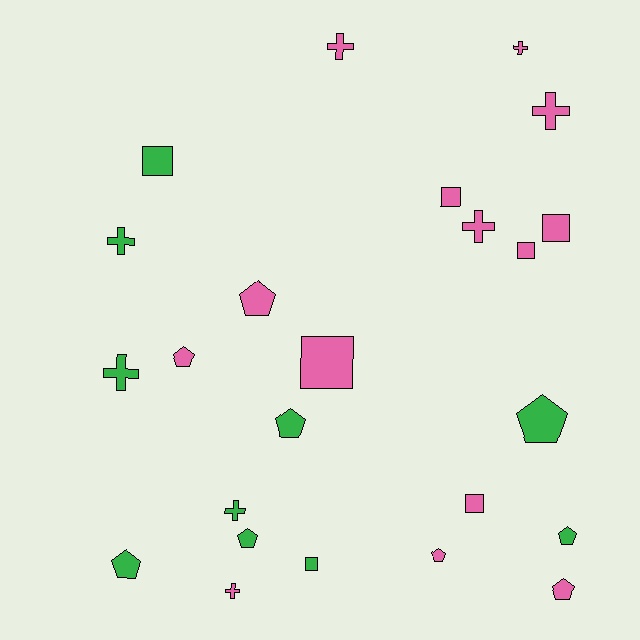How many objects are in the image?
There are 24 objects.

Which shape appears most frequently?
Pentagon, with 9 objects.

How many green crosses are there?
There are 3 green crosses.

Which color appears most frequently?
Pink, with 14 objects.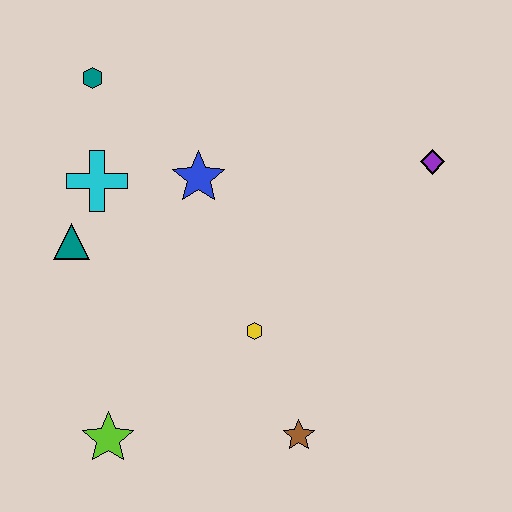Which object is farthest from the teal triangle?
The purple diamond is farthest from the teal triangle.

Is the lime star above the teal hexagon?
No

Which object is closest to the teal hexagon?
The cyan cross is closest to the teal hexagon.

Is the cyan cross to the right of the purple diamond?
No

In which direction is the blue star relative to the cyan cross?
The blue star is to the right of the cyan cross.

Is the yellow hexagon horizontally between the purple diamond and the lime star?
Yes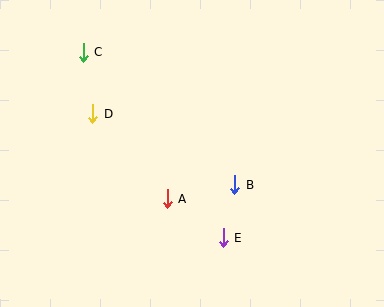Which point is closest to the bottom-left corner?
Point A is closest to the bottom-left corner.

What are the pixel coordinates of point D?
Point D is at (93, 114).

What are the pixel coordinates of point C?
Point C is at (83, 52).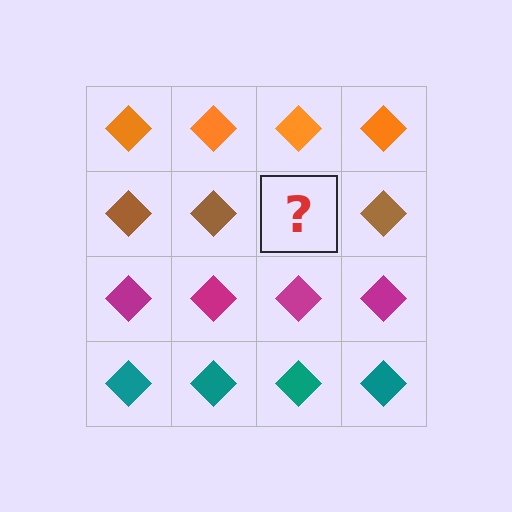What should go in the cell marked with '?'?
The missing cell should contain a brown diamond.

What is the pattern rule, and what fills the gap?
The rule is that each row has a consistent color. The gap should be filled with a brown diamond.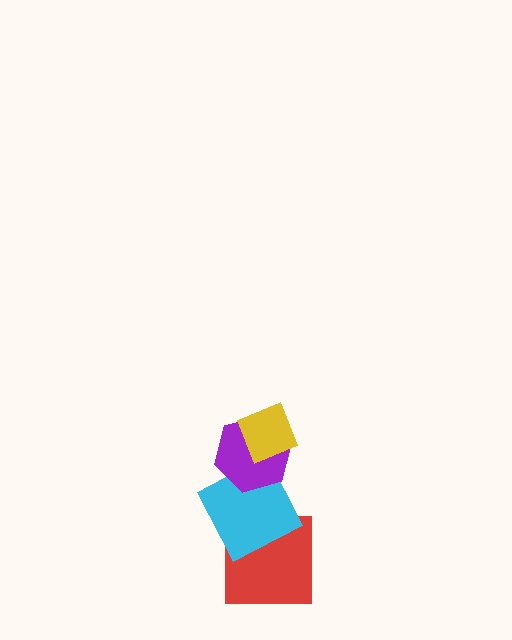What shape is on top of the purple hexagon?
The yellow diamond is on top of the purple hexagon.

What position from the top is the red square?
The red square is 4th from the top.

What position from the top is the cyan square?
The cyan square is 3rd from the top.